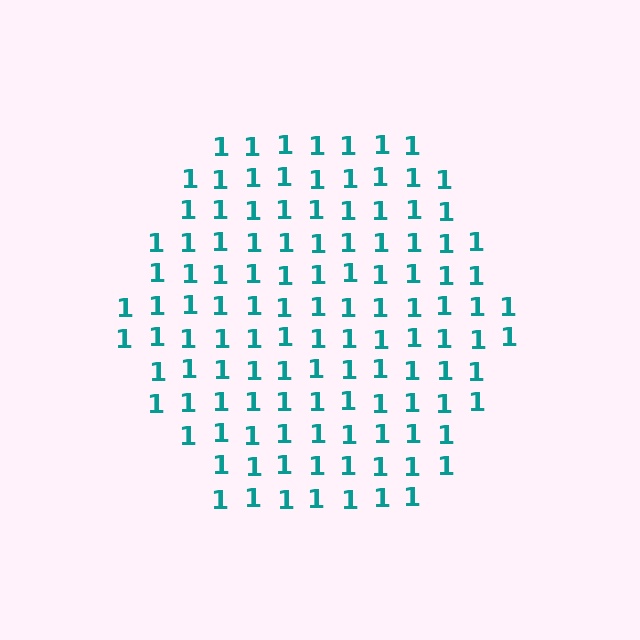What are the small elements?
The small elements are digit 1's.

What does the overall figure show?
The overall figure shows a hexagon.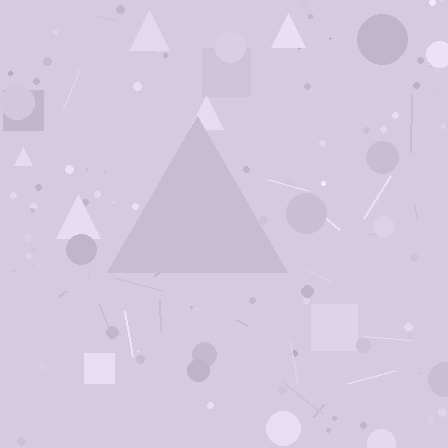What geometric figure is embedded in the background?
A triangle is embedded in the background.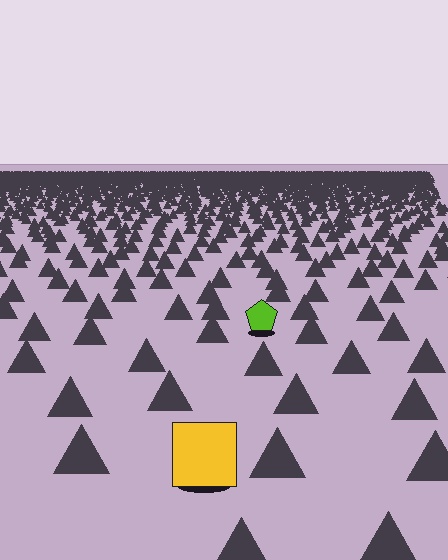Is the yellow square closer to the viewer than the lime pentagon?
Yes. The yellow square is closer — you can tell from the texture gradient: the ground texture is coarser near it.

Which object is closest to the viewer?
The yellow square is closest. The texture marks near it are larger and more spread out.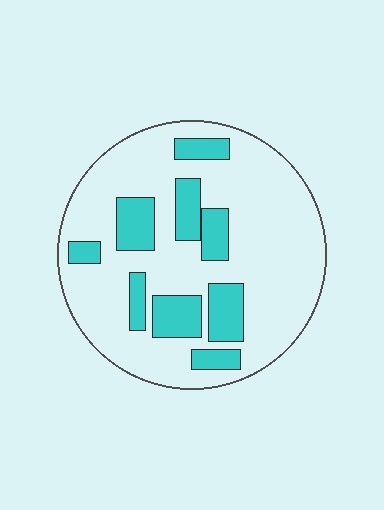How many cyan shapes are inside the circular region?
9.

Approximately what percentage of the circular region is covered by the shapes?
Approximately 25%.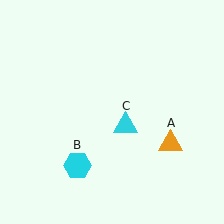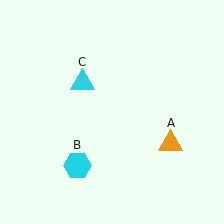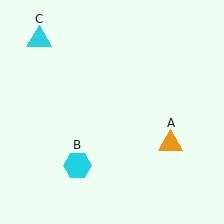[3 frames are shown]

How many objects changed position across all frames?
1 object changed position: cyan triangle (object C).